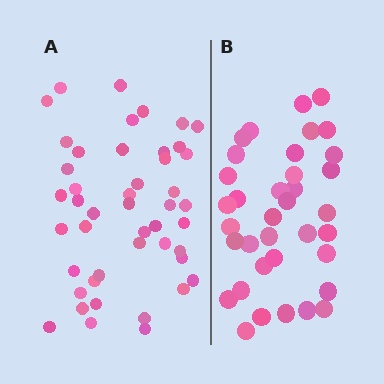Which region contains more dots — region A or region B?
Region A (the left region) has more dots.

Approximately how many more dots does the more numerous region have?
Region A has roughly 10 or so more dots than region B.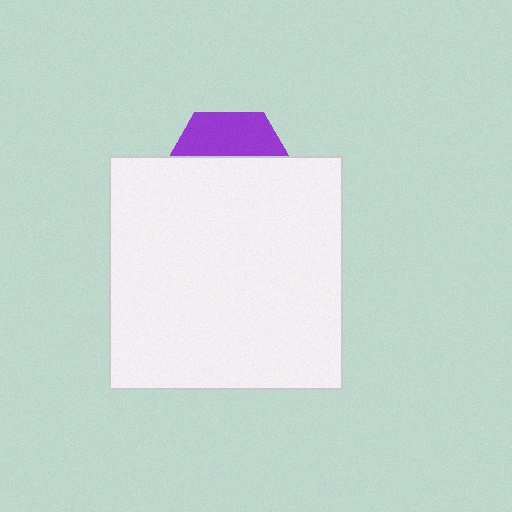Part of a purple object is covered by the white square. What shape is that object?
It is a hexagon.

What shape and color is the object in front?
The object in front is a white square.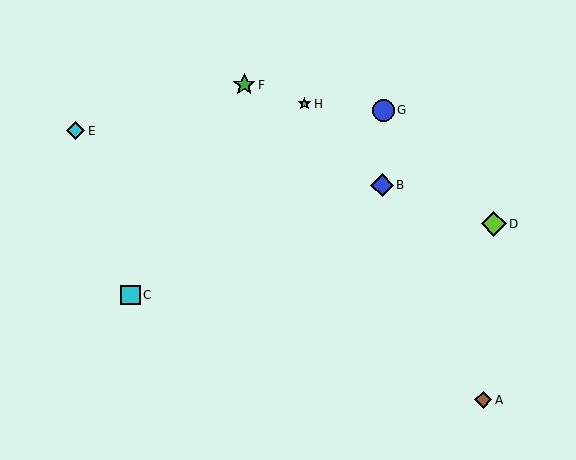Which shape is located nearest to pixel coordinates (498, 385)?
The brown diamond (labeled A) at (483, 400) is nearest to that location.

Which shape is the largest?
The lime diamond (labeled D) is the largest.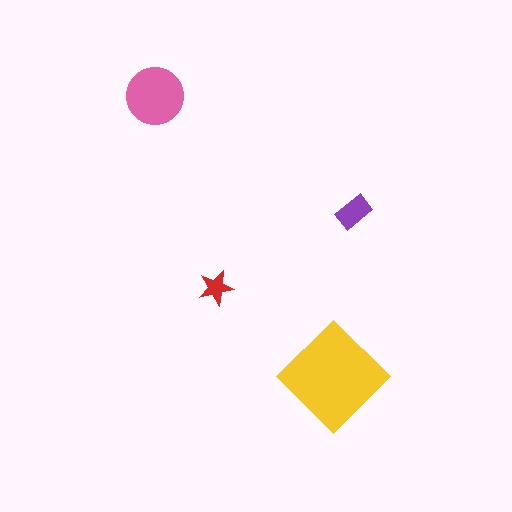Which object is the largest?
The yellow diamond.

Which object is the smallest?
The red star.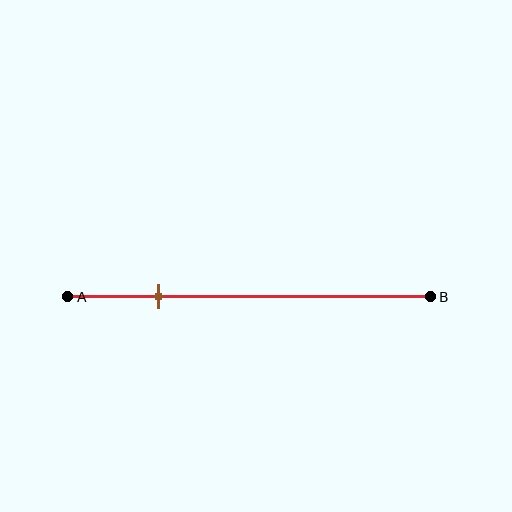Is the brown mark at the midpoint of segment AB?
No, the mark is at about 25% from A, not at the 50% midpoint.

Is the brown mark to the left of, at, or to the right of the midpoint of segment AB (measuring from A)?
The brown mark is to the left of the midpoint of segment AB.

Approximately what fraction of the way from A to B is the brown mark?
The brown mark is approximately 25% of the way from A to B.